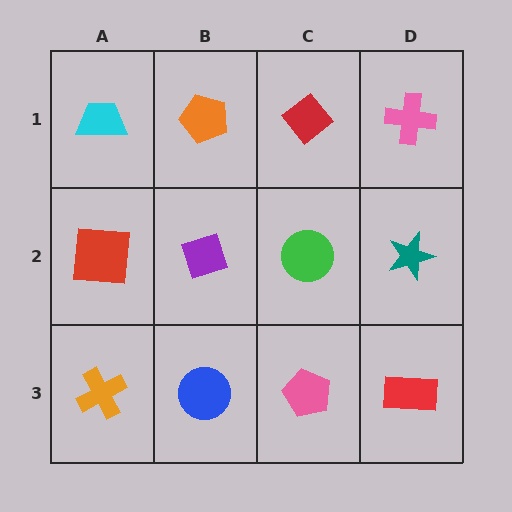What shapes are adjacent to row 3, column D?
A teal star (row 2, column D), a pink pentagon (row 3, column C).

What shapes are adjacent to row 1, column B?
A purple diamond (row 2, column B), a cyan trapezoid (row 1, column A), a red diamond (row 1, column C).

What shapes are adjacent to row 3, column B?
A purple diamond (row 2, column B), an orange cross (row 3, column A), a pink pentagon (row 3, column C).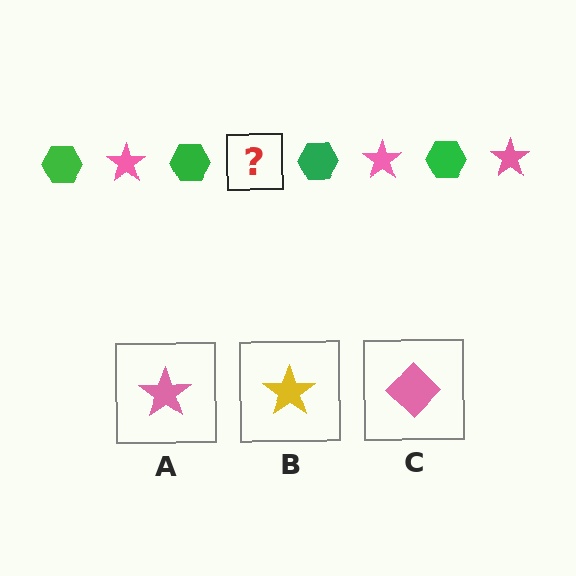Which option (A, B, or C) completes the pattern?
A.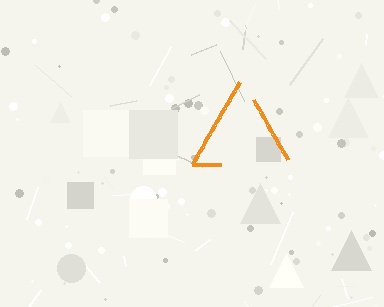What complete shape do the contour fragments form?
The contour fragments form a triangle.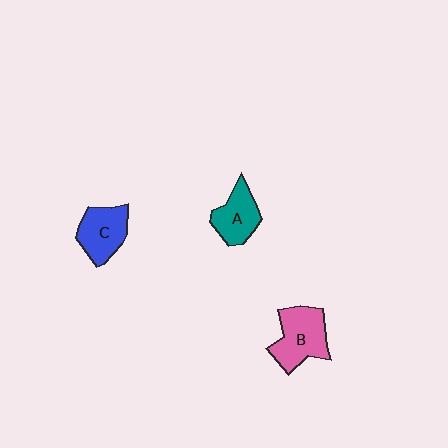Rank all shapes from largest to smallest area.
From largest to smallest: B (pink), C (blue), A (teal).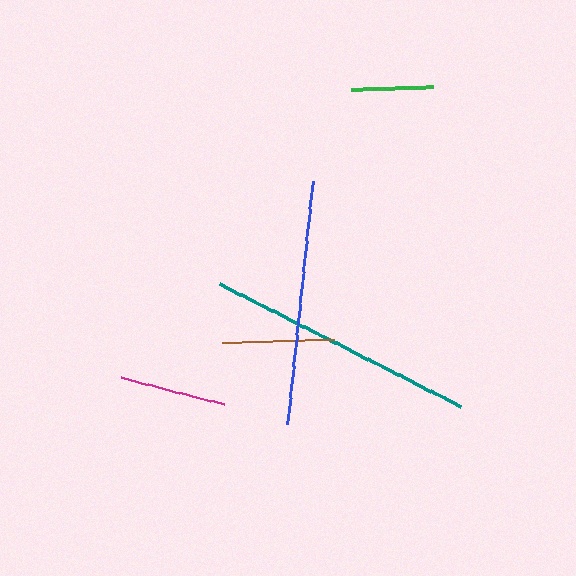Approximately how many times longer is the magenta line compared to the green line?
The magenta line is approximately 1.3 times the length of the green line.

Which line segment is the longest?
The teal line is the longest at approximately 270 pixels.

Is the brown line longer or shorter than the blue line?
The blue line is longer than the brown line.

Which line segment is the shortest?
The green line is the shortest at approximately 82 pixels.